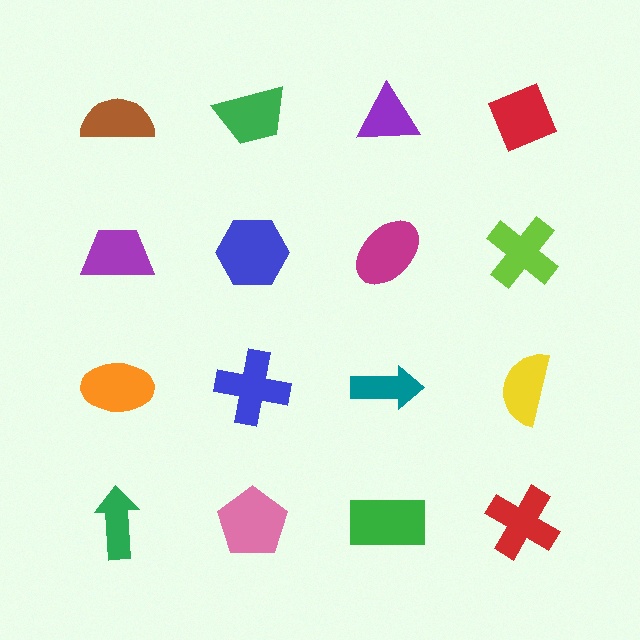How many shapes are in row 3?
4 shapes.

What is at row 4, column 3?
A green rectangle.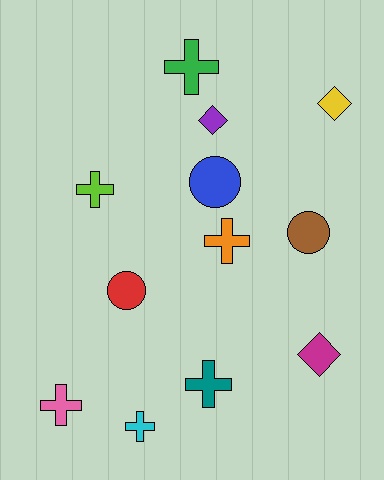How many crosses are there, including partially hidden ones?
There are 6 crosses.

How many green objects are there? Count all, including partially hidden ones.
There is 1 green object.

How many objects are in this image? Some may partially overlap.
There are 12 objects.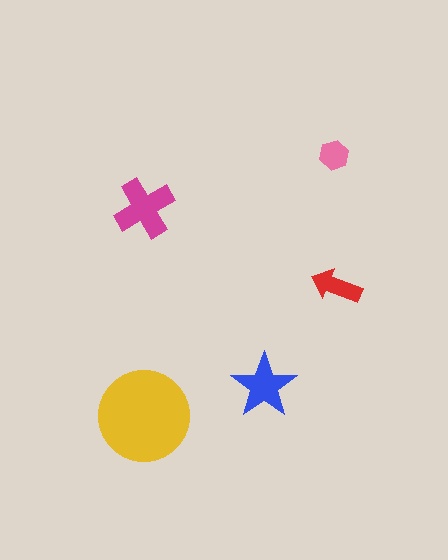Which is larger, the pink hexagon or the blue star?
The blue star.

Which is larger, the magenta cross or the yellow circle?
The yellow circle.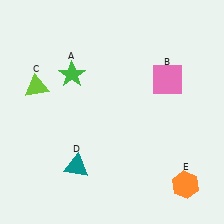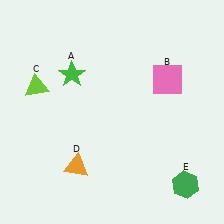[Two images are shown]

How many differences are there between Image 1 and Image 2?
There are 2 differences between the two images.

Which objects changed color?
D changed from teal to orange. E changed from orange to green.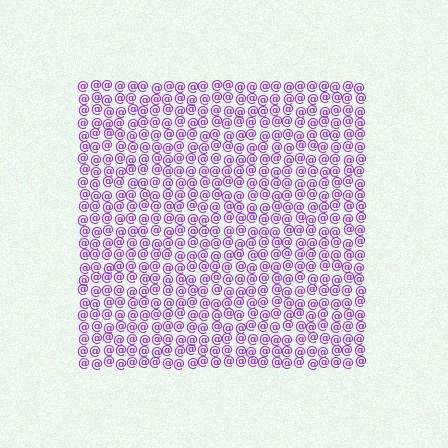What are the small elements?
The small elements are at signs.